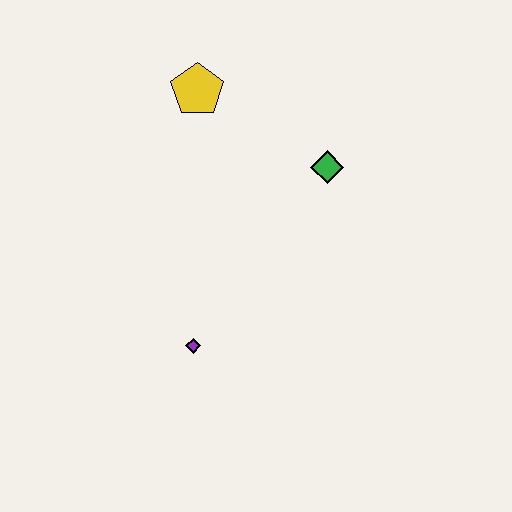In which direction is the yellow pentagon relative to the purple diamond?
The yellow pentagon is above the purple diamond.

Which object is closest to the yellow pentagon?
The green diamond is closest to the yellow pentagon.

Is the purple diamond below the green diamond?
Yes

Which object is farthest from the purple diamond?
The yellow pentagon is farthest from the purple diamond.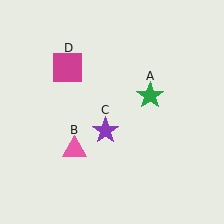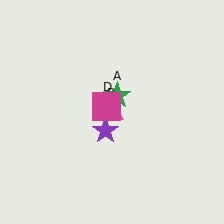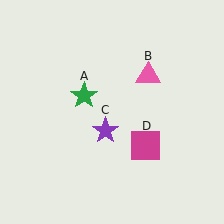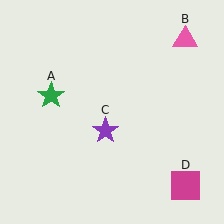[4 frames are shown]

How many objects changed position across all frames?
3 objects changed position: green star (object A), pink triangle (object B), magenta square (object D).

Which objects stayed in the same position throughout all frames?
Purple star (object C) remained stationary.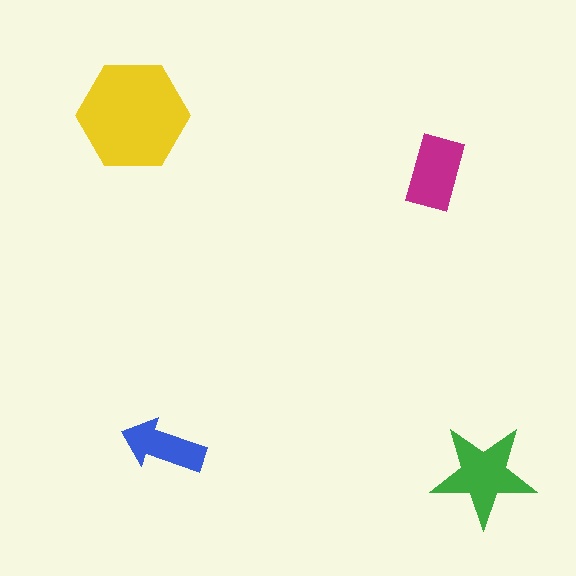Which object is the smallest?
The blue arrow.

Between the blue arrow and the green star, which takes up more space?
The green star.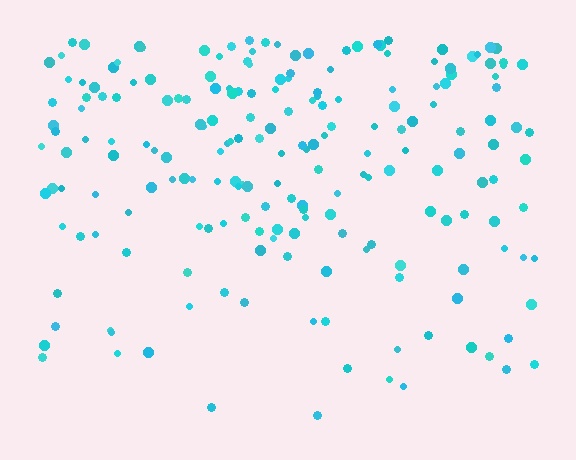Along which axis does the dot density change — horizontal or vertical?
Vertical.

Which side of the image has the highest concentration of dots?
The top.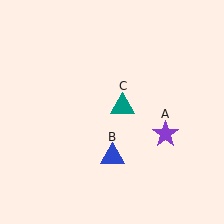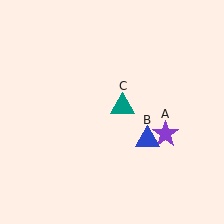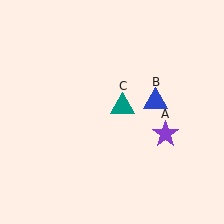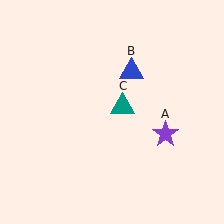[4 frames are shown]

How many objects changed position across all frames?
1 object changed position: blue triangle (object B).